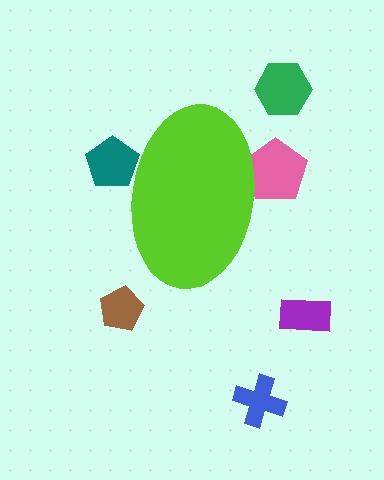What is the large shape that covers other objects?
A lime ellipse.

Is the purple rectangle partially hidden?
No, the purple rectangle is fully visible.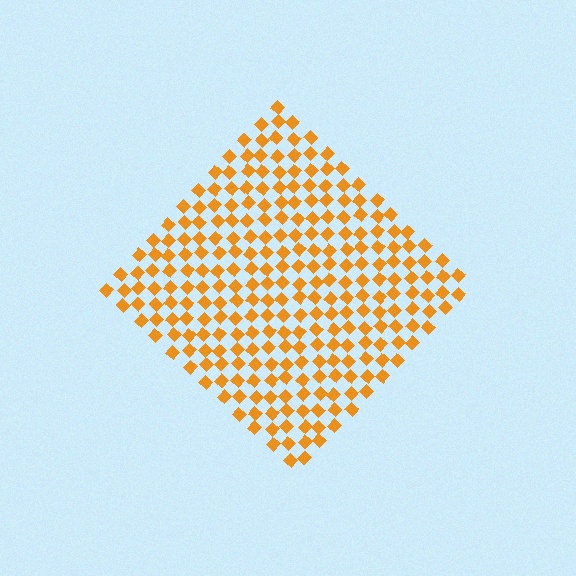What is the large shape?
The large shape is a diamond.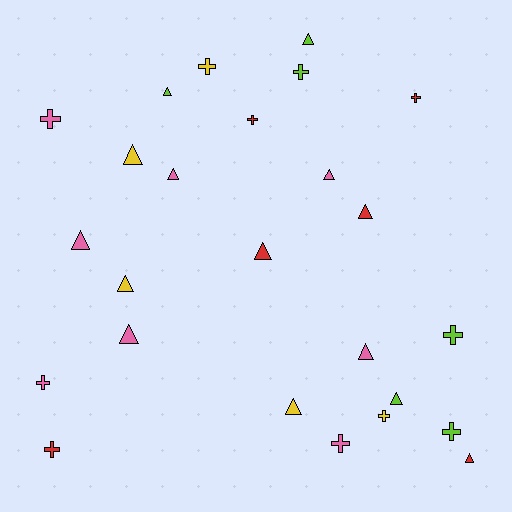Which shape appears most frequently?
Triangle, with 14 objects.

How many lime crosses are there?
There are 3 lime crosses.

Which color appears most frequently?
Pink, with 8 objects.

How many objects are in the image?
There are 25 objects.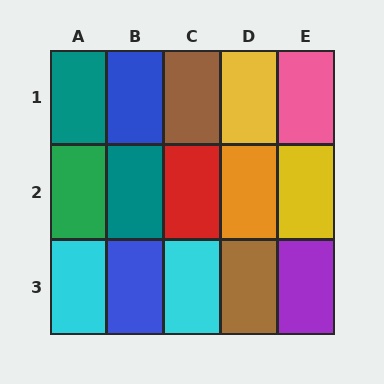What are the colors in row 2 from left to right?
Green, teal, red, orange, yellow.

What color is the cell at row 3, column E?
Purple.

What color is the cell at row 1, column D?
Yellow.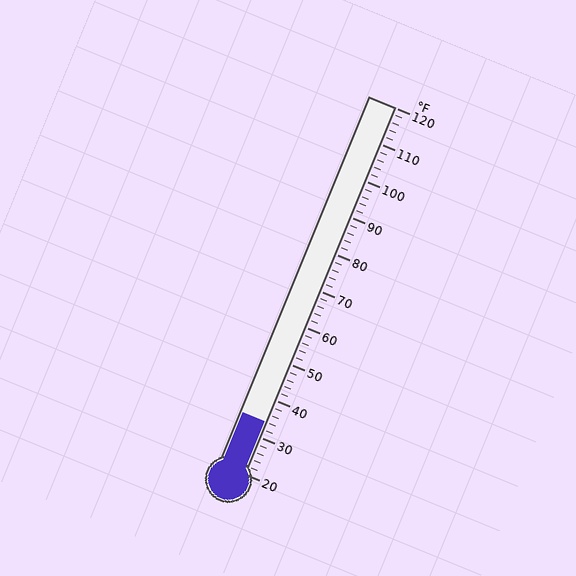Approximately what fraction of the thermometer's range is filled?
The thermometer is filled to approximately 15% of its range.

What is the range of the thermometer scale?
The thermometer scale ranges from 20°F to 120°F.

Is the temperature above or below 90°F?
The temperature is below 90°F.